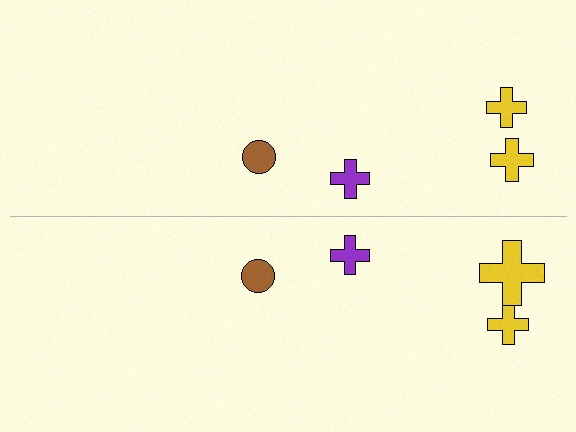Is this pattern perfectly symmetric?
No, the pattern is not perfectly symmetric. The yellow cross on the bottom side has a different size than its mirror counterpart.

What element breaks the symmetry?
The yellow cross on the bottom side has a different size than its mirror counterpart.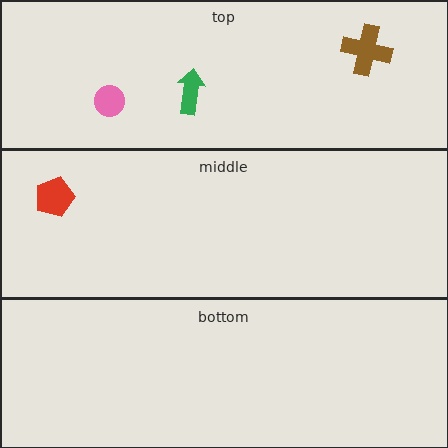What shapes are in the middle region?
The red pentagon.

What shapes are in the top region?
The brown cross, the green arrow, the pink circle.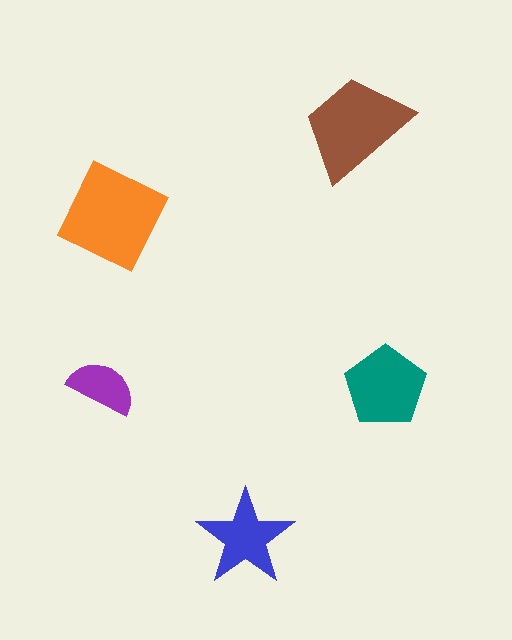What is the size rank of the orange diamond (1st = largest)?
1st.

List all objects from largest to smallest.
The orange diamond, the brown trapezoid, the teal pentagon, the blue star, the purple semicircle.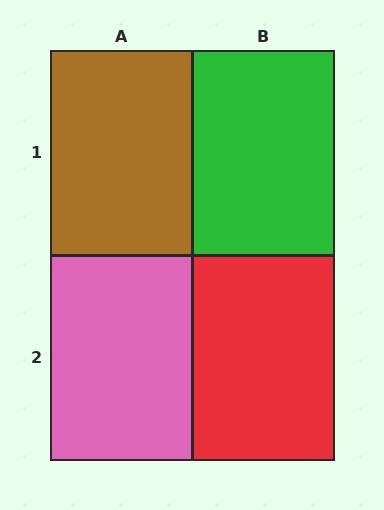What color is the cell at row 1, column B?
Green.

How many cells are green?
1 cell is green.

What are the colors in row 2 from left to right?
Pink, red.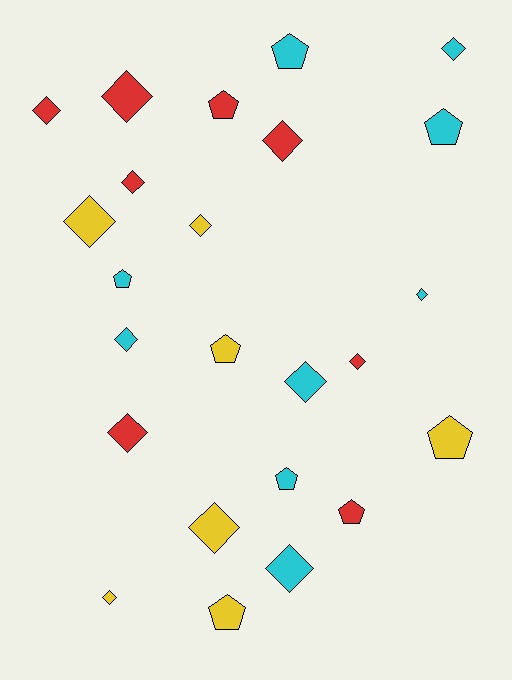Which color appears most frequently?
Cyan, with 9 objects.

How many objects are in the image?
There are 24 objects.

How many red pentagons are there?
There are 2 red pentagons.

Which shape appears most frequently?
Diamond, with 15 objects.